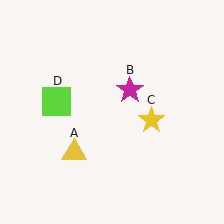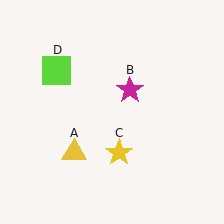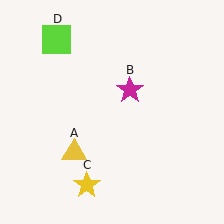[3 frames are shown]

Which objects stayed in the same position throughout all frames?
Yellow triangle (object A) and magenta star (object B) remained stationary.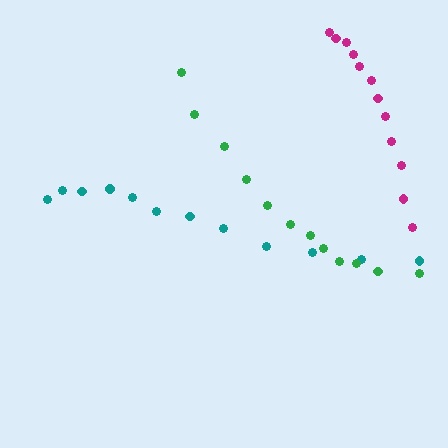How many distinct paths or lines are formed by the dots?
There are 3 distinct paths.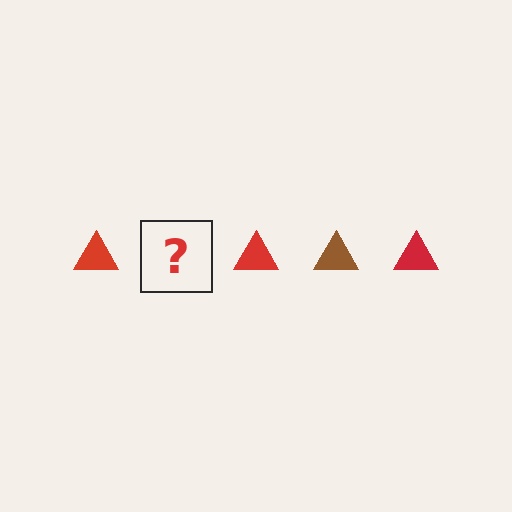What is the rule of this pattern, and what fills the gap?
The rule is that the pattern cycles through red, brown triangles. The gap should be filled with a brown triangle.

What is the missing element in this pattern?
The missing element is a brown triangle.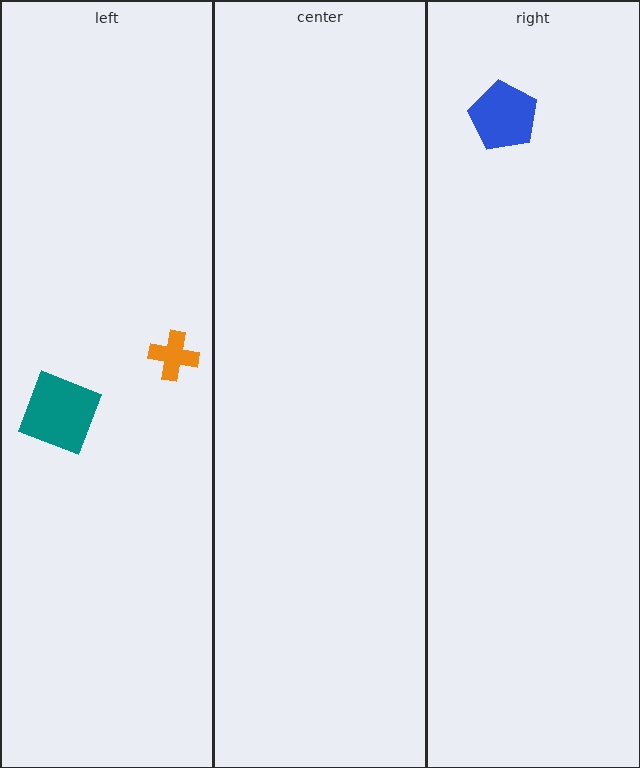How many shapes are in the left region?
2.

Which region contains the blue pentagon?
The right region.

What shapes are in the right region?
The blue pentagon.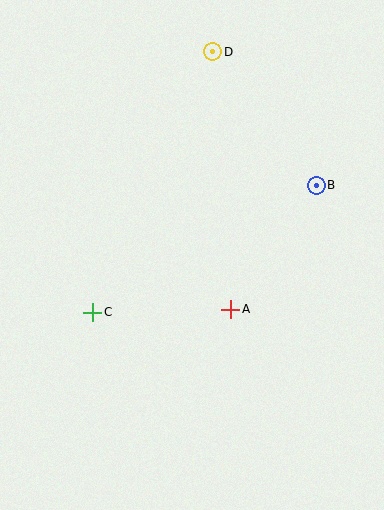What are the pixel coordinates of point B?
Point B is at (316, 185).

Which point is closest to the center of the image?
Point A at (231, 309) is closest to the center.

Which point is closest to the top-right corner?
Point D is closest to the top-right corner.